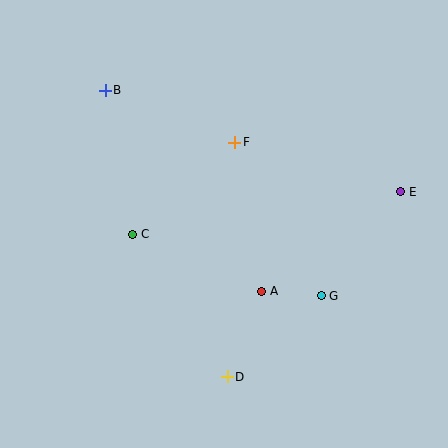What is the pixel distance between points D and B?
The distance between D and B is 311 pixels.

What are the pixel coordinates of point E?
Point E is at (401, 192).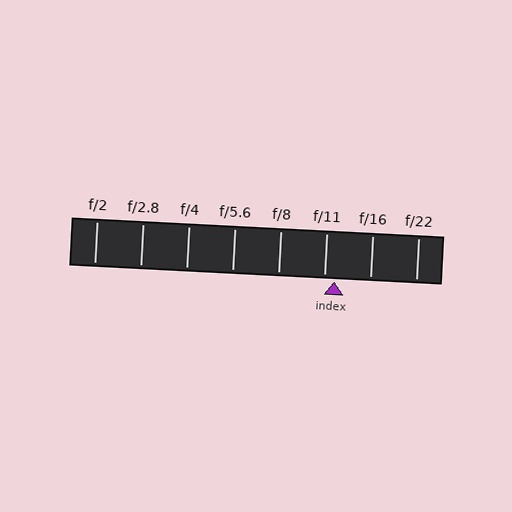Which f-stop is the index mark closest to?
The index mark is closest to f/11.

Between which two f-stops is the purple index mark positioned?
The index mark is between f/11 and f/16.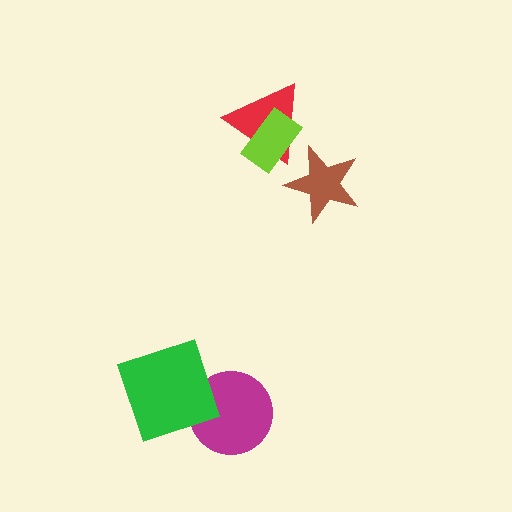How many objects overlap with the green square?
1 object overlaps with the green square.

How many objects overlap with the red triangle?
1 object overlaps with the red triangle.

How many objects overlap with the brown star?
0 objects overlap with the brown star.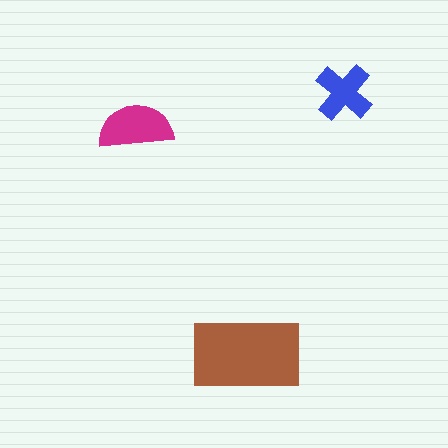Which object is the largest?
The brown rectangle.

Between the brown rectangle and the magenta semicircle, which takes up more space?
The brown rectangle.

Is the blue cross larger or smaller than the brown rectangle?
Smaller.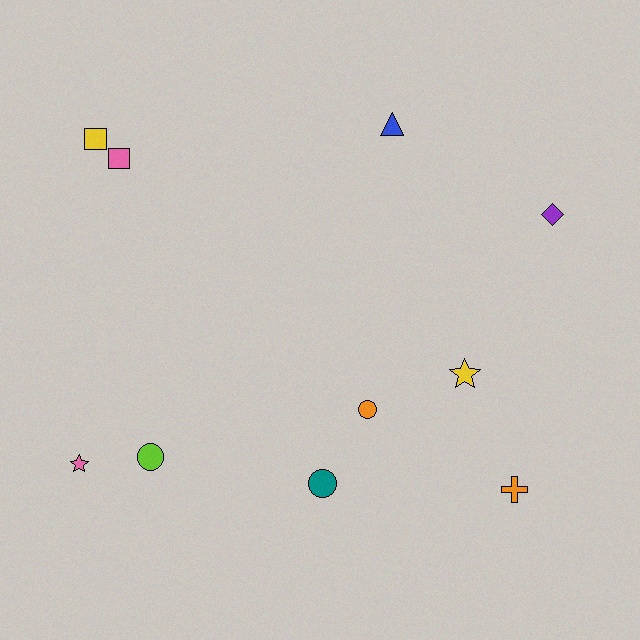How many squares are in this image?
There are 2 squares.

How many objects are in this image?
There are 10 objects.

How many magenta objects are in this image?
There are no magenta objects.